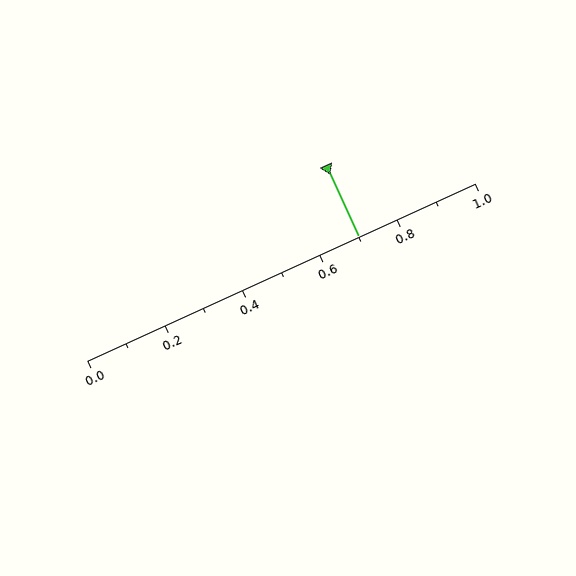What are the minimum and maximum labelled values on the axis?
The axis runs from 0.0 to 1.0.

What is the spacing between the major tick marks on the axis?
The major ticks are spaced 0.2 apart.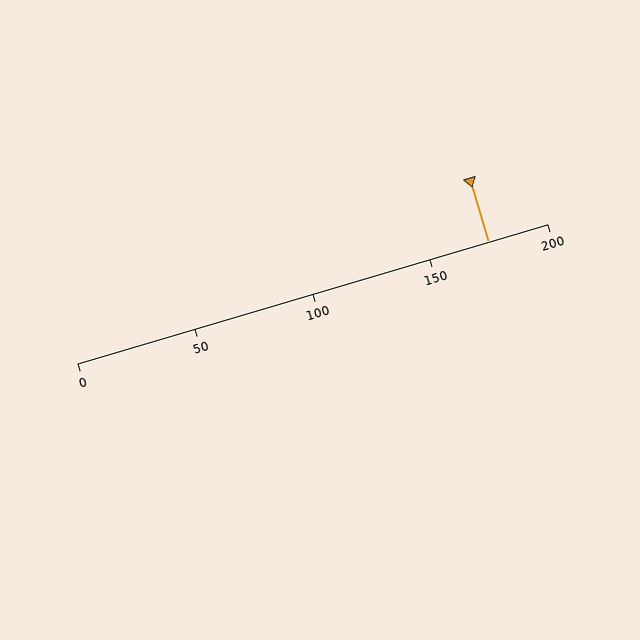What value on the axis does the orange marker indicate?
The marker indicates approximately 175.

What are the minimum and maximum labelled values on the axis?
The axis runs from 0 to 200.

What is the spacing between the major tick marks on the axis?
The major ticks are spaced 50 apart.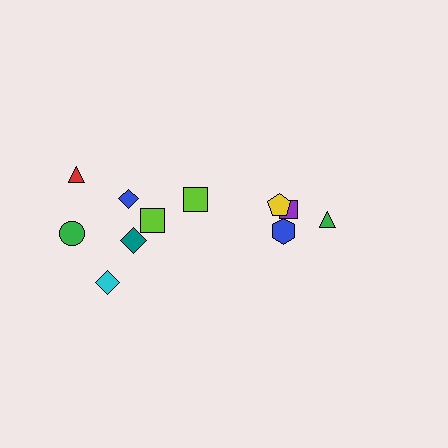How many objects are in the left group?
There are 7 objects.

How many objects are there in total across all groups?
There are 11 objects.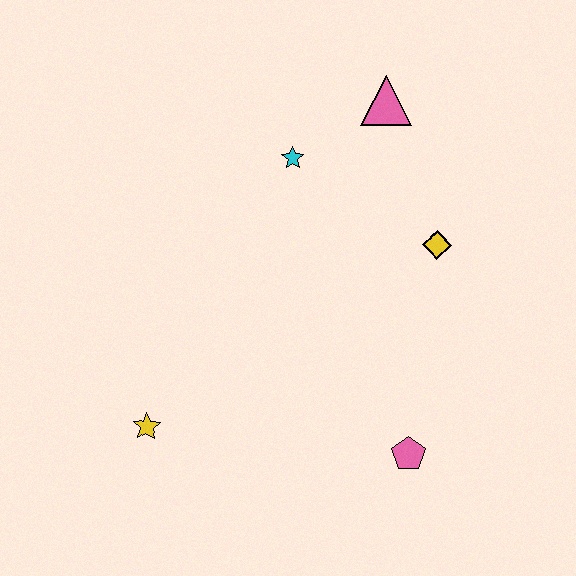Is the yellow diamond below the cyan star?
Yes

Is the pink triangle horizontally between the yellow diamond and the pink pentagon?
No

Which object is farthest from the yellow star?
The pink triangle is farthest from the yellow star.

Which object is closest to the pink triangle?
The cyan star is closest to the pink triangle.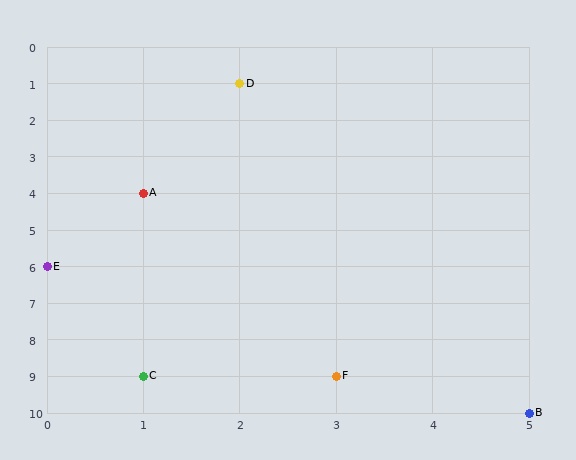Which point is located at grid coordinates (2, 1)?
Point D is at (2, 1).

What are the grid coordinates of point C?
Point C is at grid coordinates (1, 9).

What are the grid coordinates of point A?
Point A is at grid coordinates (1, 4).